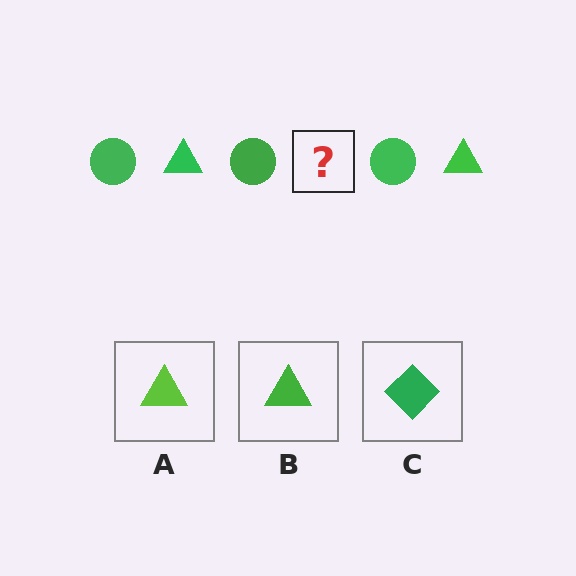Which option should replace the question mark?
Option B.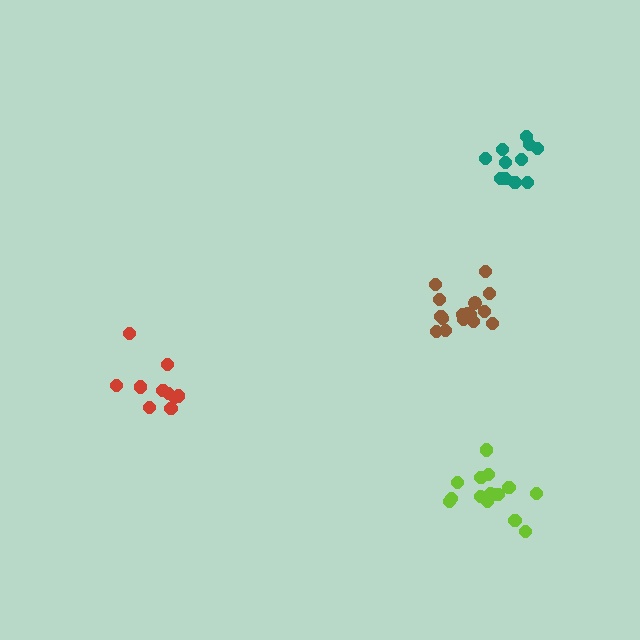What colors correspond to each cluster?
The clusters are colored: brown, red, lime, teal.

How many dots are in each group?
Group 1: 16 dots, Group 2: 10 dots, Group 3: 16 dots, Group 4: 11 dots (53 total).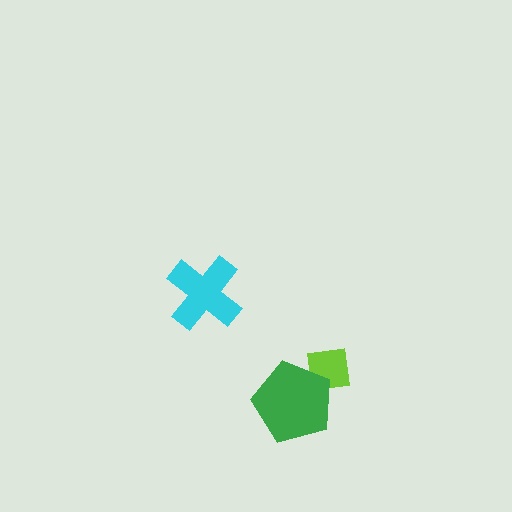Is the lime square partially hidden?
Yes, it is partially covered by another shape.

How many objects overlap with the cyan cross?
0 objects overlap with the cyan cross.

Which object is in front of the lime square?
The green pentagon is in front of the lime square.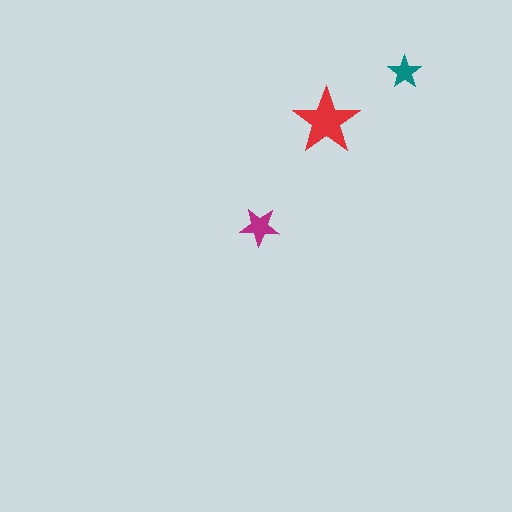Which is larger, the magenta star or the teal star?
The magenta one.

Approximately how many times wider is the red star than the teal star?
About 2 times wider.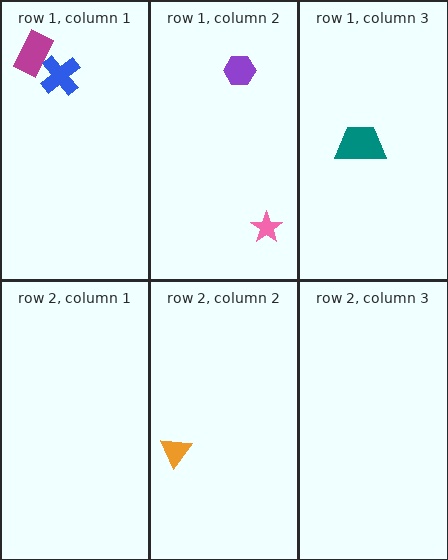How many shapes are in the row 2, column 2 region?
1.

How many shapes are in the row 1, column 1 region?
2.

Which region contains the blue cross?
The row 1, column 1 region.